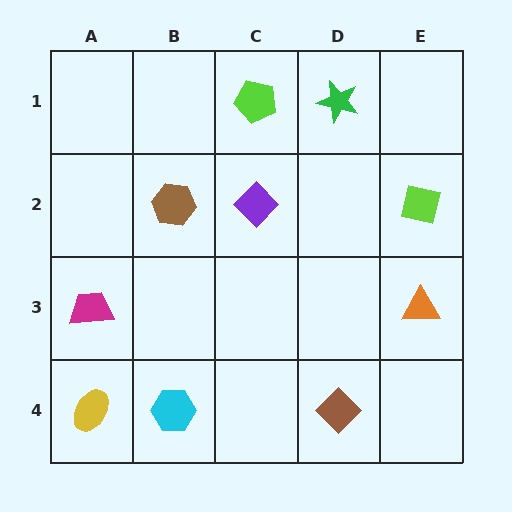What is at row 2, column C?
A purple diamond.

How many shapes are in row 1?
2 shapes.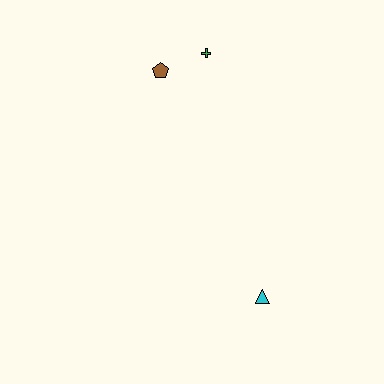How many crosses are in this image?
There is 1 cross.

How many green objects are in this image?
There is 1 green object.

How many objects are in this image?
There are 3 objects.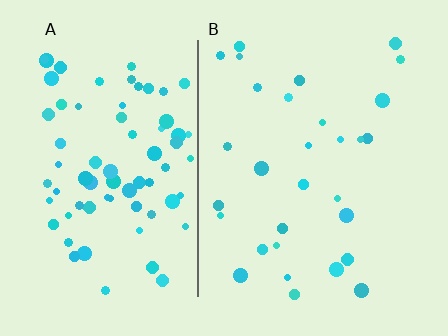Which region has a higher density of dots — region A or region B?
A (the left).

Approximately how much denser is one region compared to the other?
Approximately 2.5× — region A over region B.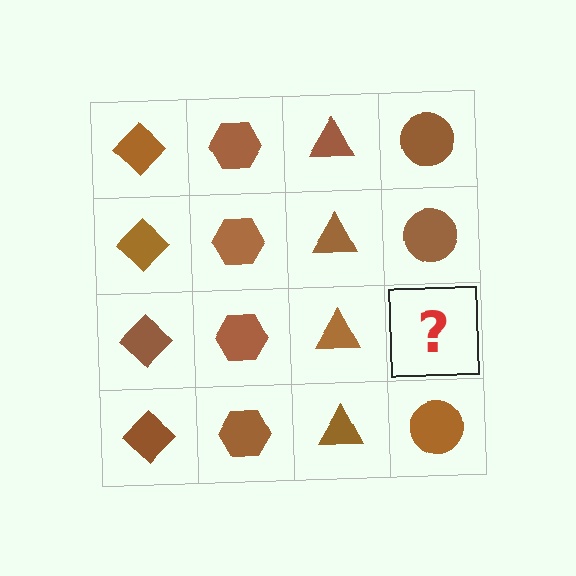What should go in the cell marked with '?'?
The missing cell should contain a brown circle.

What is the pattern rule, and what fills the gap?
The rule is that each column has a consistent shape. The gap should be filled with a brown circle.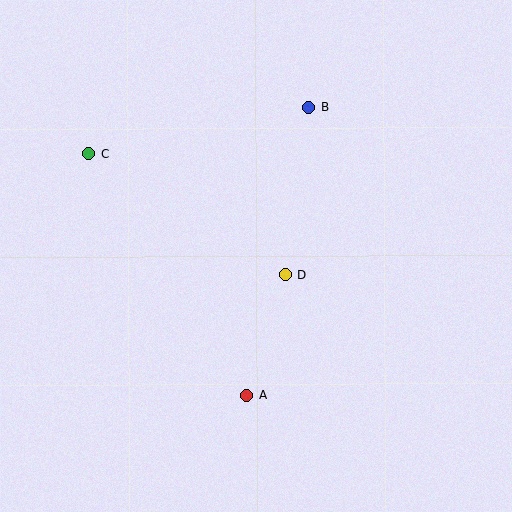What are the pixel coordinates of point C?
Point C is at (88, 153).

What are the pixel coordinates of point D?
Point D is at (285, 275).